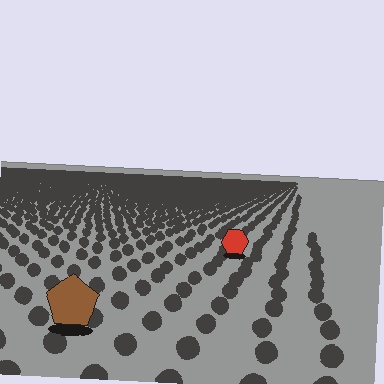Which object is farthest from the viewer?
The red hexagon is farthest from the viewer. It appears smaller and the ground texture around it is denser.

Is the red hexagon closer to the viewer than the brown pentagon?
No. The brown pentagon is closer — you can tell from the texture gradient: the ground texture is coarser near it.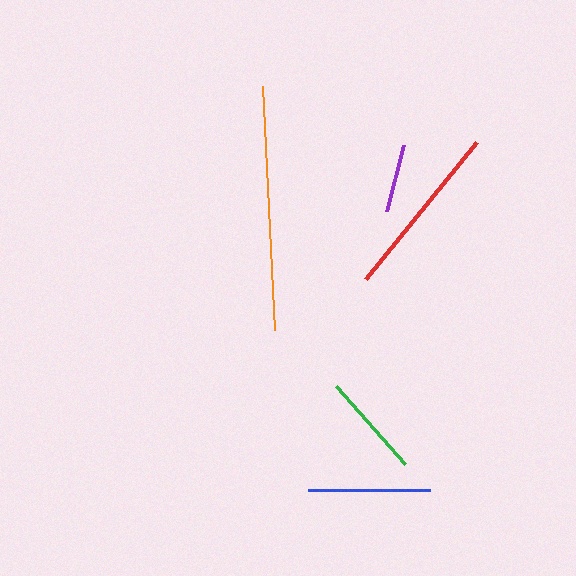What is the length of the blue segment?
The blue segment is approximately 121 pixels long.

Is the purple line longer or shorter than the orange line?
The orange line is longer than the purple line.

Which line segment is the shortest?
The purple line is the shortest at approximately 69 pixels.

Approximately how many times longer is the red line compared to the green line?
The red line is approximately 1.7 times the length of the green line.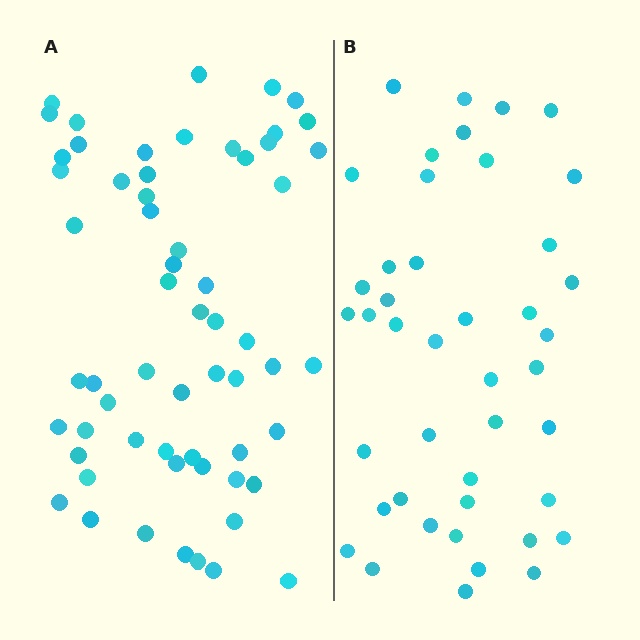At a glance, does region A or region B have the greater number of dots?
Region A (the left region) has more dots.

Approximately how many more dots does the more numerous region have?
Region A has approximately 15 more dots than region B.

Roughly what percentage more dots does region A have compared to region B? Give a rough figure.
About 40% more.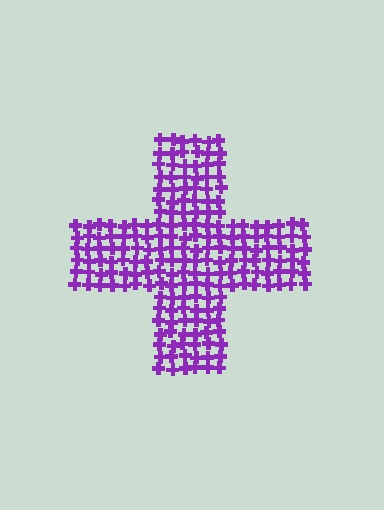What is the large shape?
The large shape is a cross.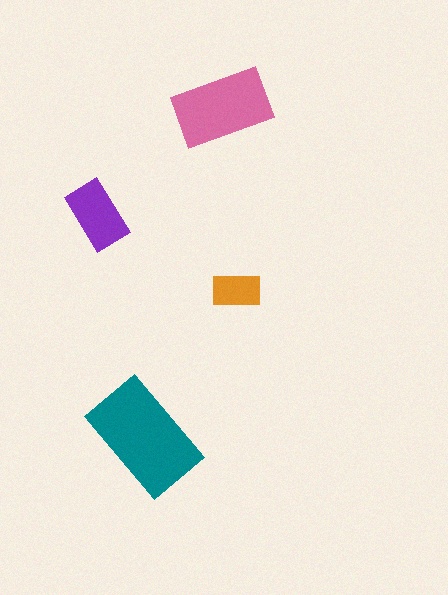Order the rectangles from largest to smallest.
the teal one, the pink one, the purple one, the orange one.